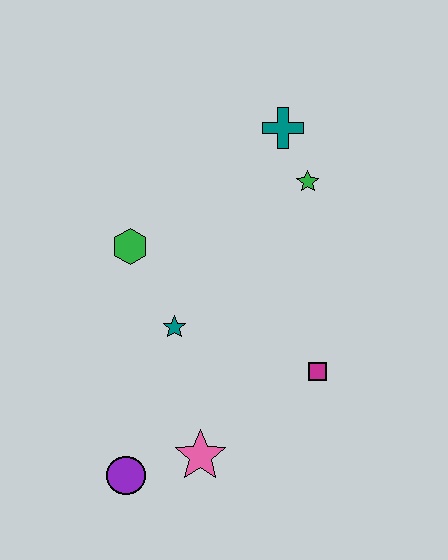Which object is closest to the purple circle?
The pink star is closest to the purple circle.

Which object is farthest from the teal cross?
The purple circle is farthest from the teal cross.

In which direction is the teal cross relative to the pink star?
The teal cross is above the pink star.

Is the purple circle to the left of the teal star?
Yes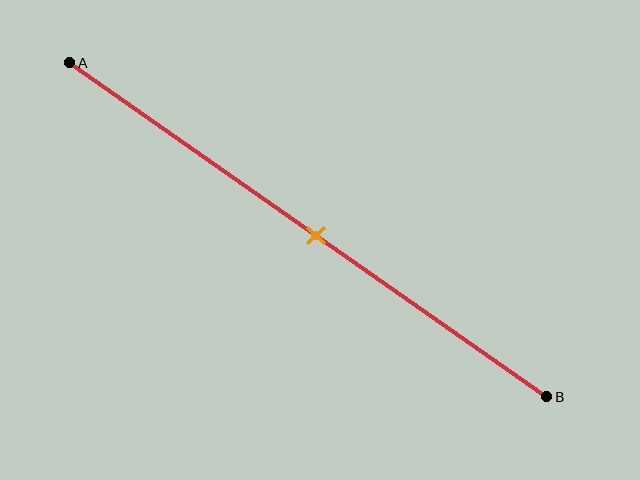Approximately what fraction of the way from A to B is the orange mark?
The orange mark is approximately 50% of the way from A to B.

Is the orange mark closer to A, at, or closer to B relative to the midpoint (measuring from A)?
The orange mark is approximately at the midpoint of segment AB.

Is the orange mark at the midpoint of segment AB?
Yes, the mark is approximately at the midpoint.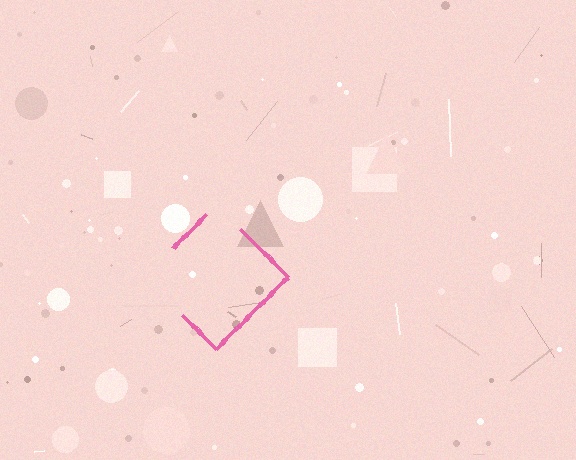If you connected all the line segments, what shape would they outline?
They would outline a diamond.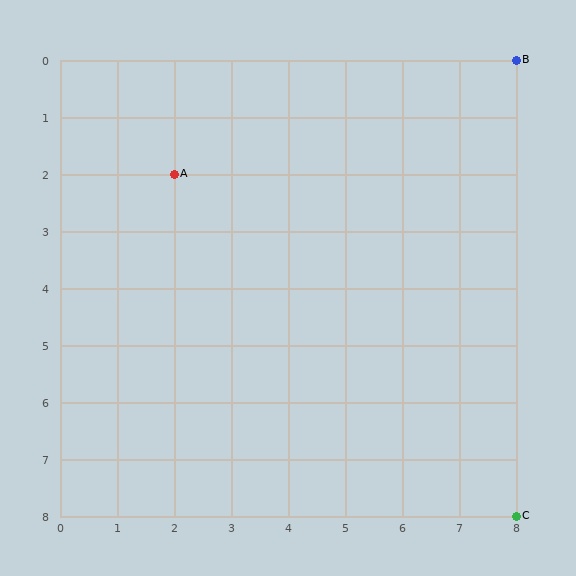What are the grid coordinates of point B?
Point B is at grid coordinates (8, 0).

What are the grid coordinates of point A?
Point A is at grid coordinates (2, 2).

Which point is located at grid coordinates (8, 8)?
Point C is at (8, 8).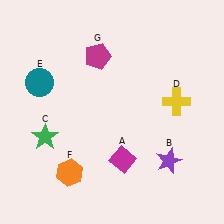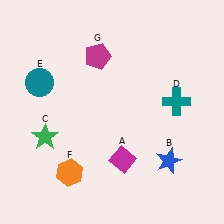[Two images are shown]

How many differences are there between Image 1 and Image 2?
There are 2 differences between the two images.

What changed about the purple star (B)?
In Image 1, B is purple. In Image 2, it changed to blue.